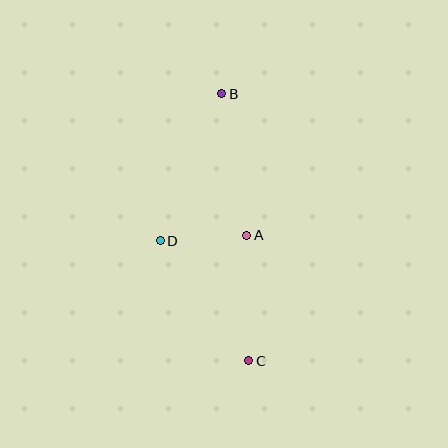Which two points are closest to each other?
Points A and D are closest to each other.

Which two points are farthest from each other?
Points B and C are farthest from each other.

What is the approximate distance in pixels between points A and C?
The distance between A and C is approximately 126 pixels.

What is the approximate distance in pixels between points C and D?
The distance between C and D is approximately 149 pixels.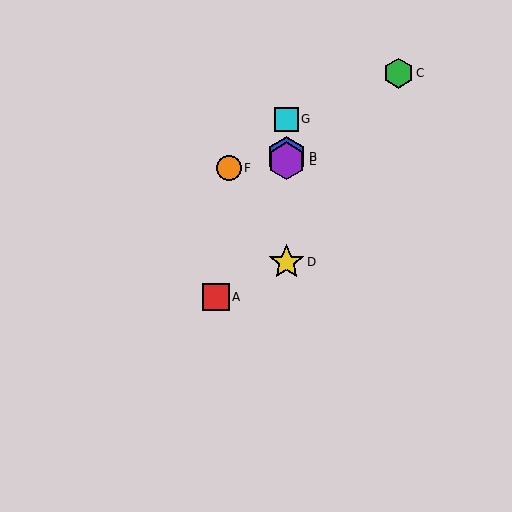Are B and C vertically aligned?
No, B is at x≈287 and C is at x≈398.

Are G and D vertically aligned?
Yes, both are at x≈287.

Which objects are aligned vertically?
Objects B, D, E, G are aligned vertically.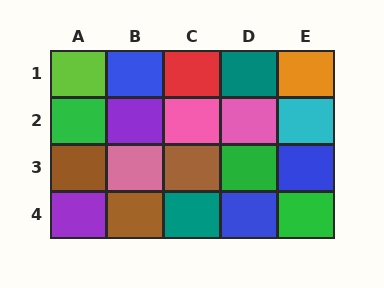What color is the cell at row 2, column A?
Green.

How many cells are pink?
3 cells are pink.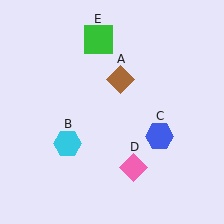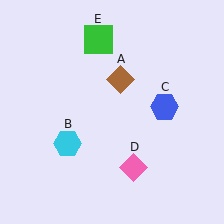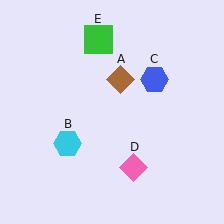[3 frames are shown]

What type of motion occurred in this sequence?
The blue hexagon (object C) rotated counterclockwise around the center of the scene.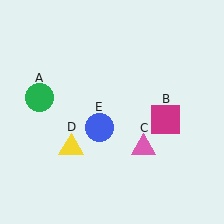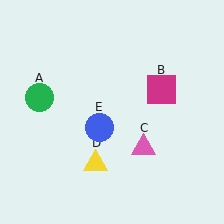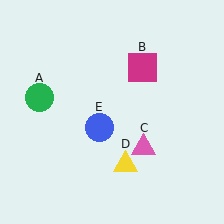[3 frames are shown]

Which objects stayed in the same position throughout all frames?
Green circle (object A) and pink triangle (object C) and blue circle (object E) remained stationary.